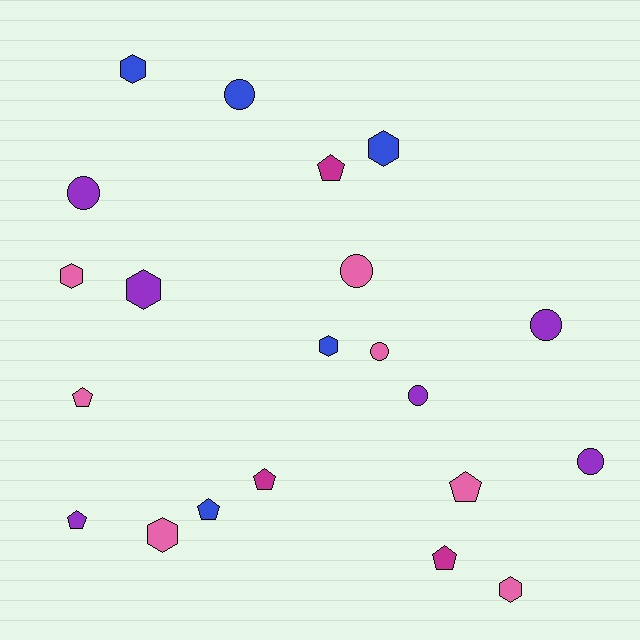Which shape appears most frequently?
Circle, with 7 objects.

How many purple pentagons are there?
There is 1 purple pentagon.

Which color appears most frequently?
Pink, with 7 objects.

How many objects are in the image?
There are 21 objects.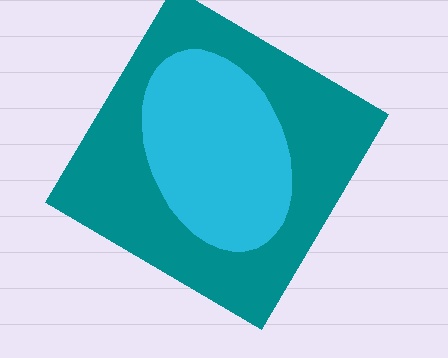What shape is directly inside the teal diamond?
The cyan ellipse.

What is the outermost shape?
The teal diamond.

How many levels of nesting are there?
2.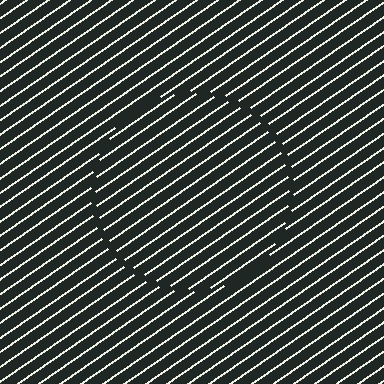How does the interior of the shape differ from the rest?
The interior of the shape contains the same grating, shifted by half a period — the contour is defined by the phase discontinuity where line-ends from the inner and outer gratings abut.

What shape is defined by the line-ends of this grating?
An illusory circle. The interior of the shape contains the same grating, shifted by half a period — the contour is defined by the phase discontinuity where line-ends from the inner and outer gratings abut.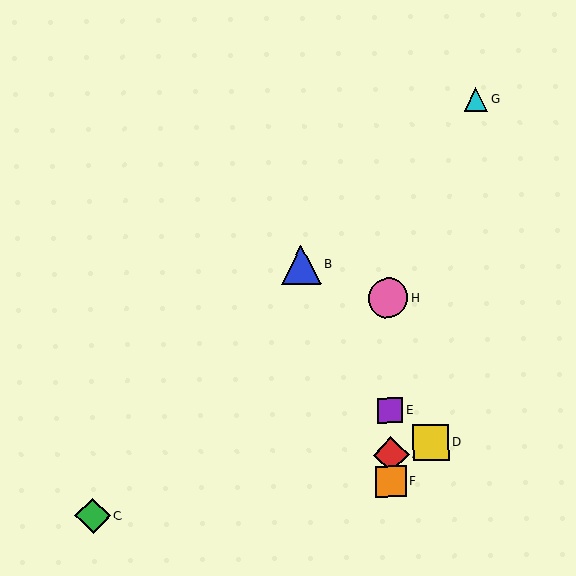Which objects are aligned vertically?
Objects A, E, F, H are aligned vertically.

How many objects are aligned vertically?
4 objects (A, E, F, H) are aligned vertically.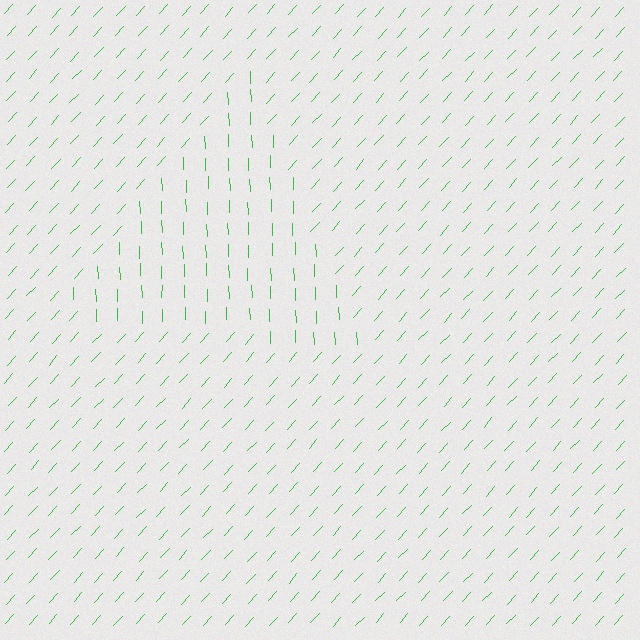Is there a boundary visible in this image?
Yes, there is a texture boundary formed by a change in line orientation.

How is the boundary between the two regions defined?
The boundary is defined purely by a change in line orientation (approximately 45 degrees difference). All lines are the same color and thickness.